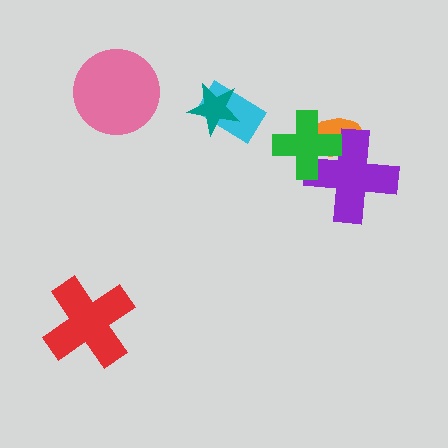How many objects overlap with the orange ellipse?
2 objects overlap with the orange ellipse.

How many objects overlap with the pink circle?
0 objects overlap with the pink circle.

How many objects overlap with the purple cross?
2 objects overlap with the purple cross.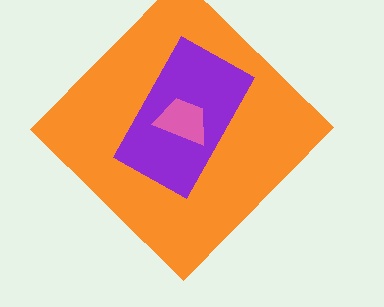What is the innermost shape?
The pink trapezoid.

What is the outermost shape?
The orange diamond.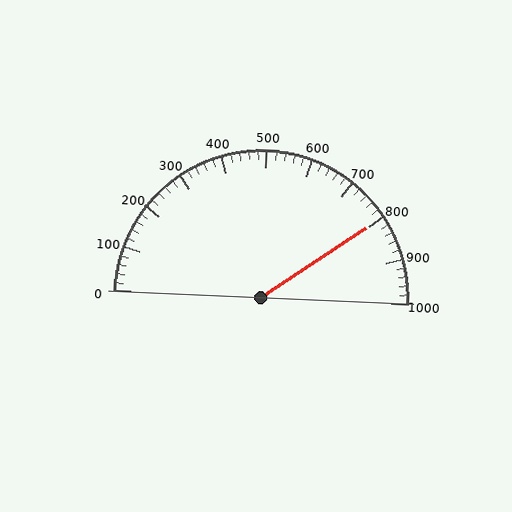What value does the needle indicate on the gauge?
The needle indicates approximately 800.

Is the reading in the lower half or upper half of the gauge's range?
The reading is in the upper half of the range (0 to 1000).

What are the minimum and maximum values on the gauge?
The gauge ranges from 0 to 1000.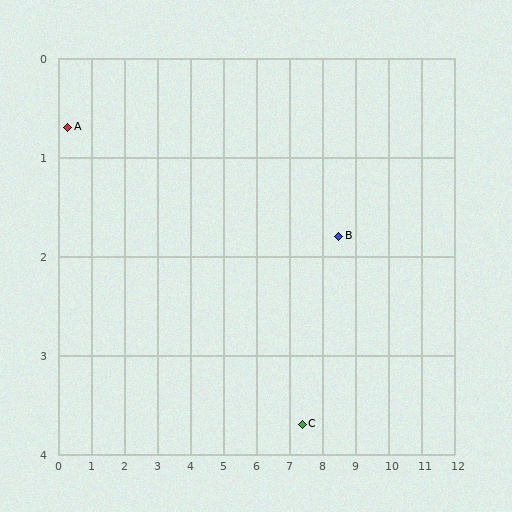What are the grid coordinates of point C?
Point C is at approximately (7.4, 3.7).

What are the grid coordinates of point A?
Point A is at approximately (0.3, 0.7).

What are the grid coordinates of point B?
Point B is at approximately (8.5, 1.8).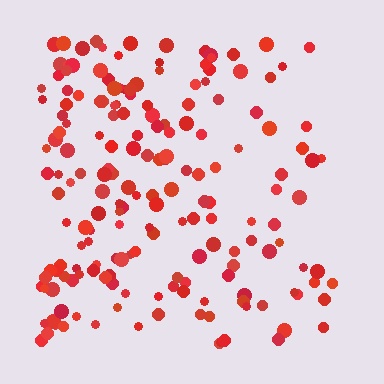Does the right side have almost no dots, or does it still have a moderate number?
Still a moderate number, just noticeably fewer than the left.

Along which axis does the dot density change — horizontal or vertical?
Horizontal.